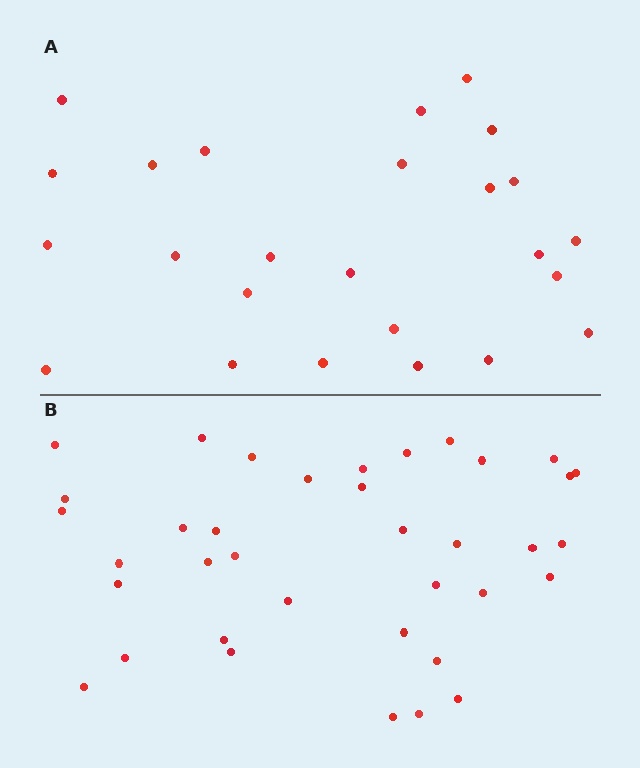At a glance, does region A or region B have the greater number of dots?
Region B (the bottom region) has more dots.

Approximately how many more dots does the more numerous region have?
Region B has roughly 12 or so more dots than region A.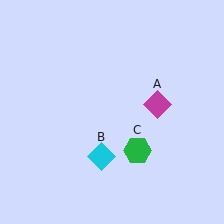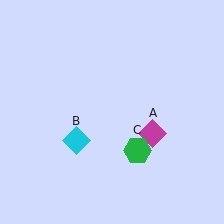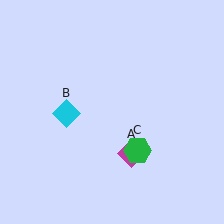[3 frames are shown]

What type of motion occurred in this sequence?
The magenta diamond (object A), cyan diamond (object B) rotated clockwise around the center of the scene.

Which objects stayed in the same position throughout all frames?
Green hexagon (object C) remained stationary.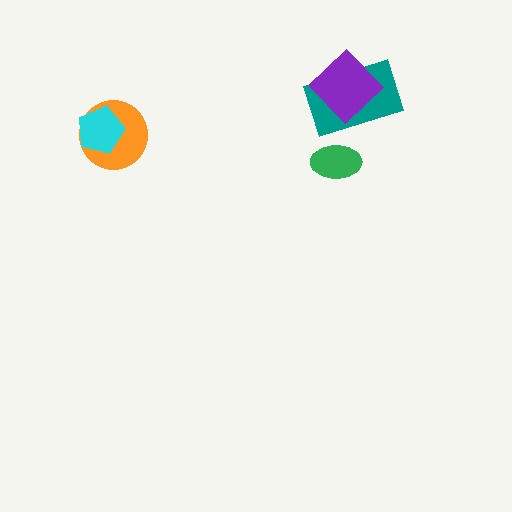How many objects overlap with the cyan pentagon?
1 object overlaps with the cyan pentagon.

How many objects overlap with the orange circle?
1 object overlaps with the orange circle.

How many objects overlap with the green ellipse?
0 objects overlap with the green ellipse.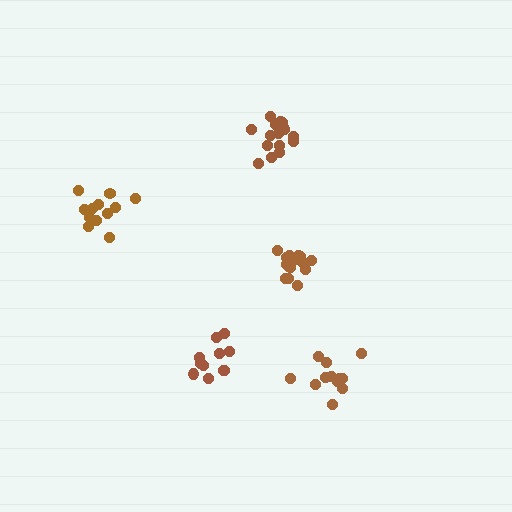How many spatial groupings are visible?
There are 5 spatial groupings.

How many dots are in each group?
Group 1: 12 dots, Group 2: 12 dots, Group 3: 16 dots, Group 4: 11 dots, Group 5: 17 dots (68 total).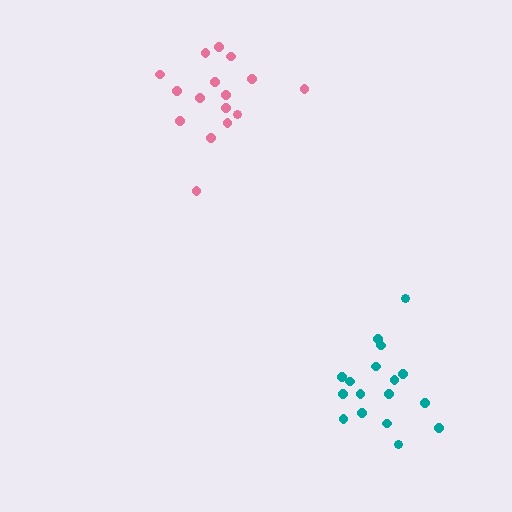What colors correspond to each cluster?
The clusters are colored: pink, teal.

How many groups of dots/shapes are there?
There are 2 groups.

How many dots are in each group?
Group 1: 16 dots, Group 2: 17 dots (33 total).